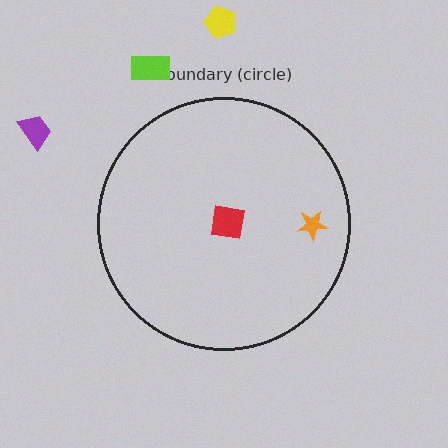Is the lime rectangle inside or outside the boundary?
Outside.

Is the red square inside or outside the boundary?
Inside.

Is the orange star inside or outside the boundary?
Inside.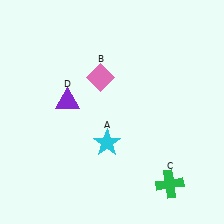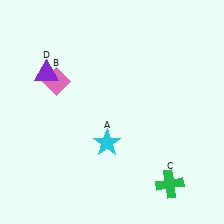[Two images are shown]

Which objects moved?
The objects that moved are: the pink diamond (B), the purple triangle (D).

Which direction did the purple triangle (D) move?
The purple triangle (D) moved up.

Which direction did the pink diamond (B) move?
The pink diamond (B) moved left.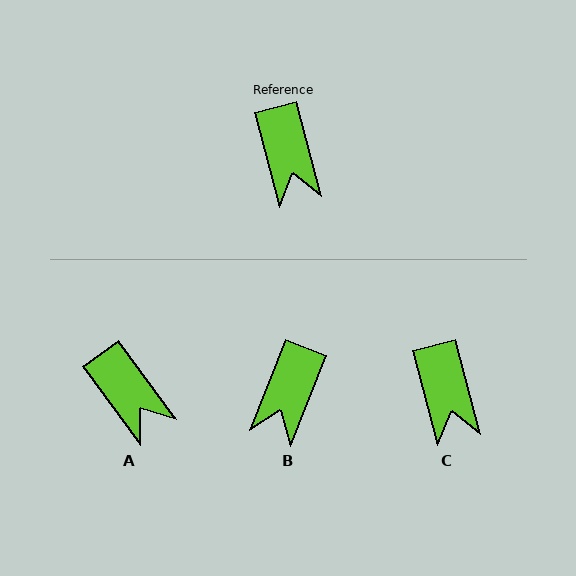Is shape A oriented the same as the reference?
No, it is off by about 22 degrees.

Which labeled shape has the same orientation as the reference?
C.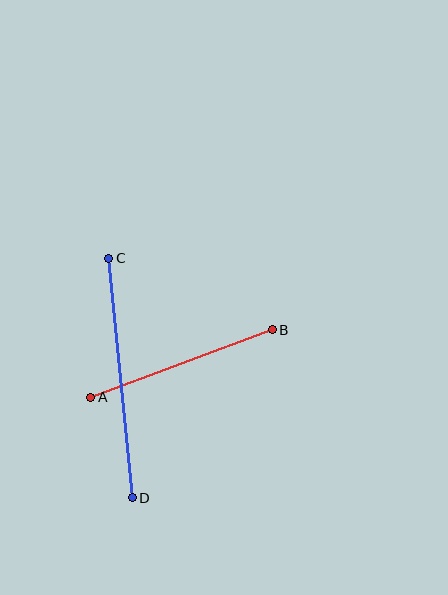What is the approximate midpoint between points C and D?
The midpoint is at approximately (120, 378) pixels.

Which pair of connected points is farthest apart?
Points C and D are farthest apart.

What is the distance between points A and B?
The distance is approximately 194 pixels.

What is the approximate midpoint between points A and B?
The midpoint is at approximately (182, 364) pixels.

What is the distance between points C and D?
The distance is approximately 241 pixels.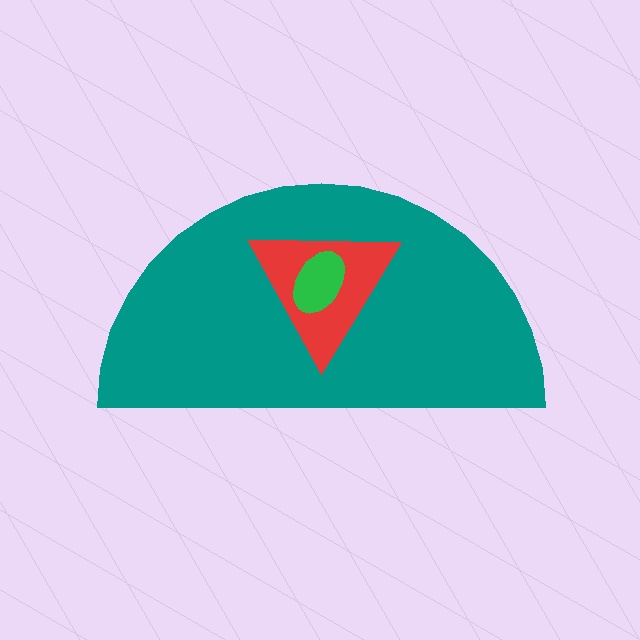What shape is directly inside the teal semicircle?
The red triangle.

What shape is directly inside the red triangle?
The green ellipse.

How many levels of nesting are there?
3.